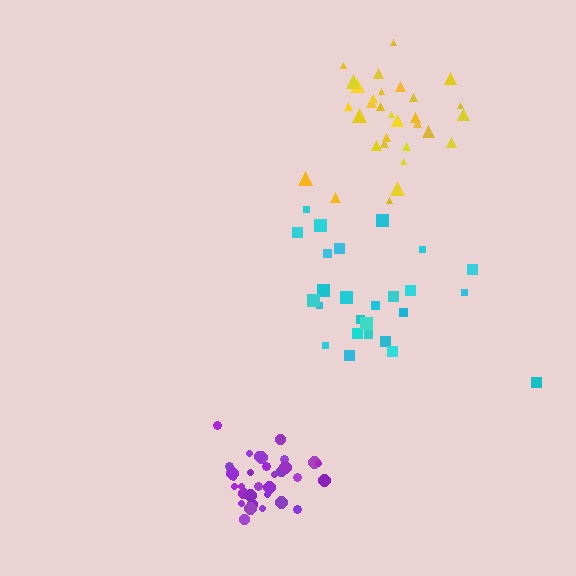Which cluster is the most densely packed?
Purple.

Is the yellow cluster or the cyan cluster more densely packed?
Yellow.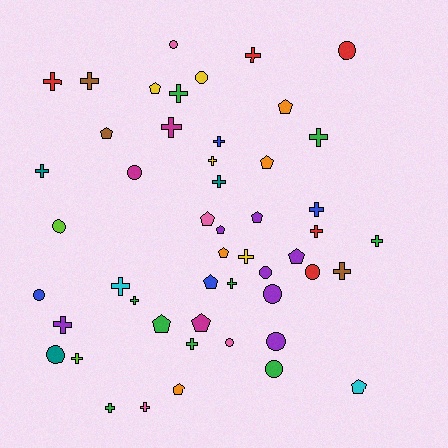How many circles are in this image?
There are 13 circles.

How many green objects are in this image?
There are 9 green objects.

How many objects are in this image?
There are 50 objects.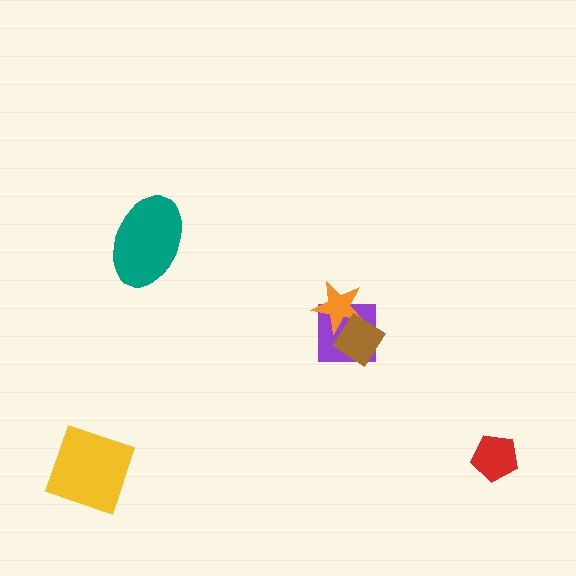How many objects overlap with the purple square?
2 objects overlap with the purple square.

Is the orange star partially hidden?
Yes, it is partially covered by another shape.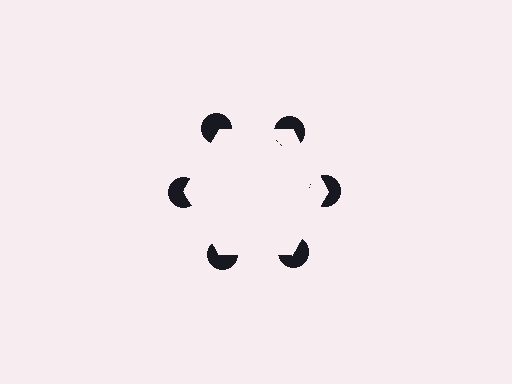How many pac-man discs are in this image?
There are 6 — one at each vertex of the illusory hexagon.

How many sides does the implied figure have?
6 sides.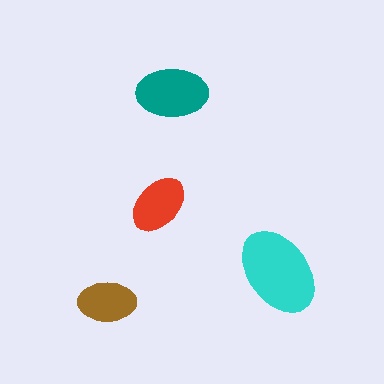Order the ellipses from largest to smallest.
the cyan one, the teal one, the red one, the brown one.